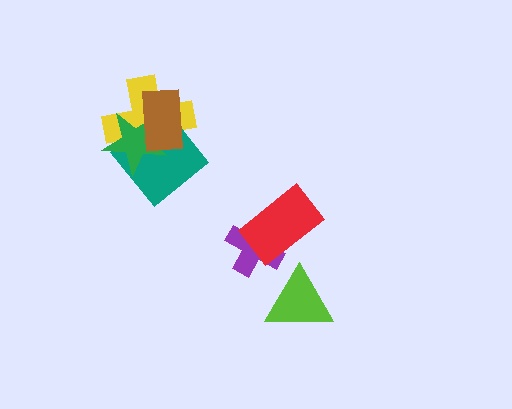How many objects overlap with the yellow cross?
3 objects overlap with the yellow cross.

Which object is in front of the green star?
The brown rectangle is in front of the green star.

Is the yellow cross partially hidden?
Yes, it is partially covered by another shape.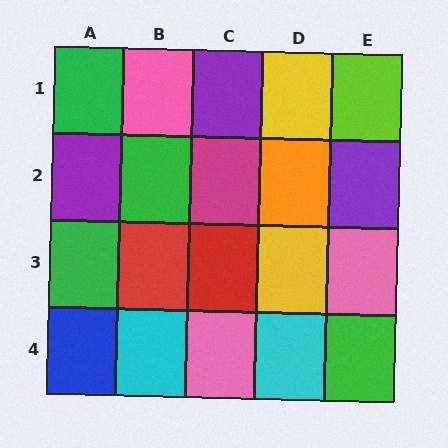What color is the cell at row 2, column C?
Magenta.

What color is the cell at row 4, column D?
Cyan.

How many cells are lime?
1 cell is lime.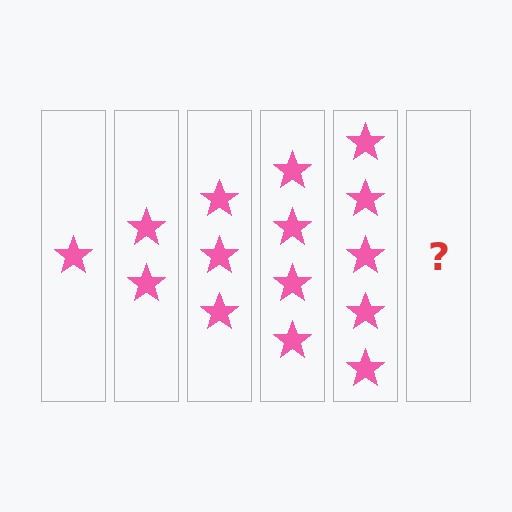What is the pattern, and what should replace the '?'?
The pattern is that each step adds one more star. The '?' should be 6 stars.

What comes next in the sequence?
The next element should be 6 stars.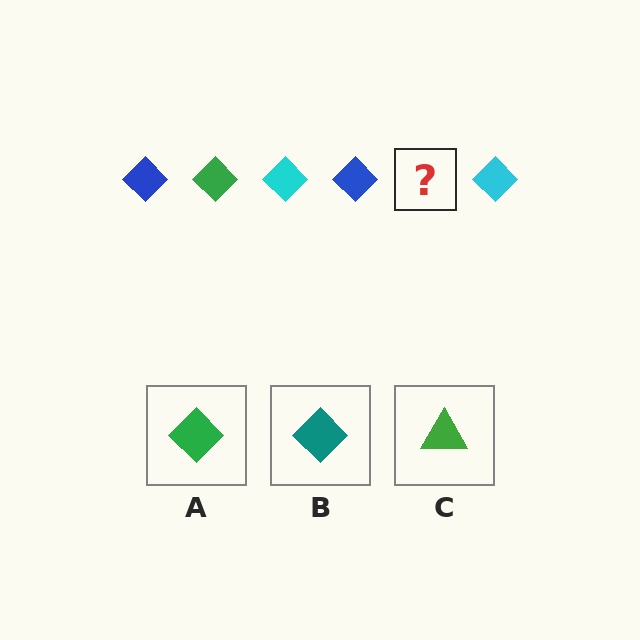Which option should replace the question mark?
Option A.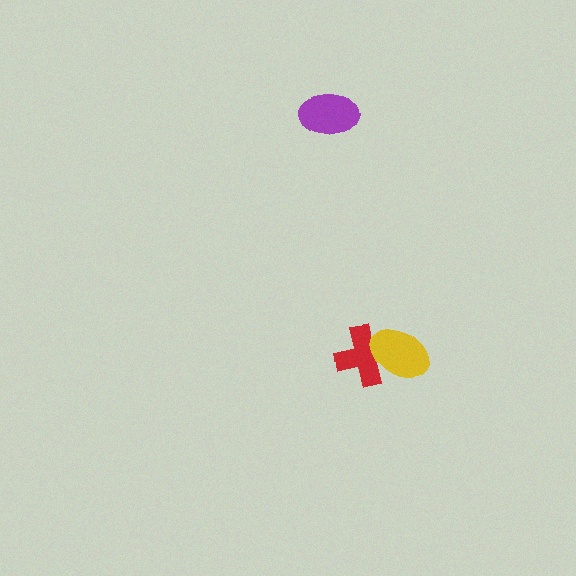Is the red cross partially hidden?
Yes, it is partially covered by another shape.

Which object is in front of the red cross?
The yellow ellipse is in front of the red cross.